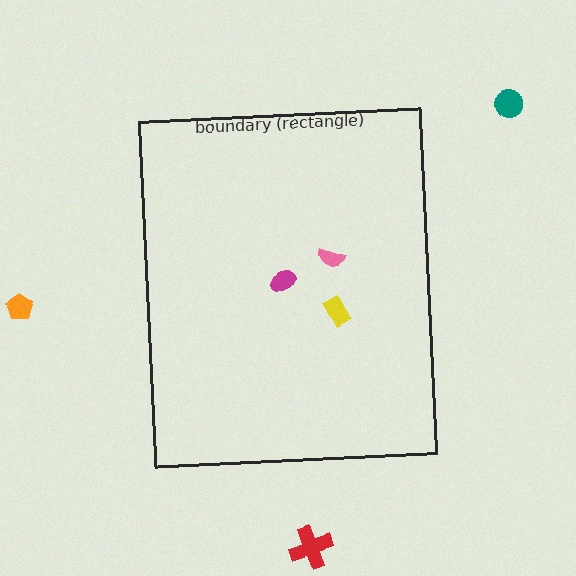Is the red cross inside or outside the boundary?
Outside.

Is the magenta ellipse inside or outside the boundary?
Inside.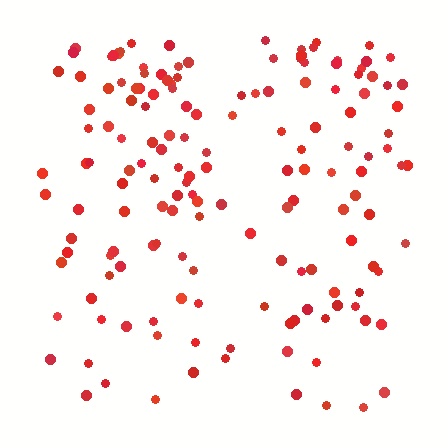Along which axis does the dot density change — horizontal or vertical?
Vertical.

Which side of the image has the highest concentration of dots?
The top.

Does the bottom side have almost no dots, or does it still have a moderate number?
Still a moderate number, just noticeably fewer than the top.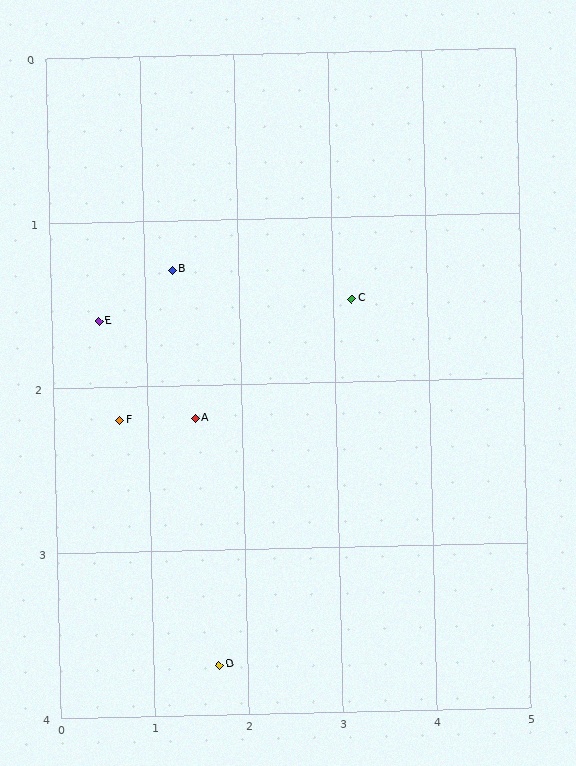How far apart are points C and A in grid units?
Points C and A are about 1.8 grid units apart.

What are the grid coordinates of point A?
Point A is at approximately (1.5, 2.2).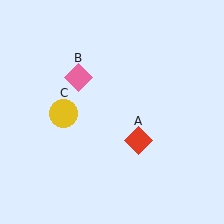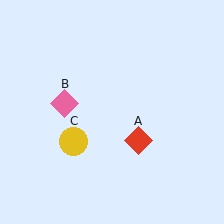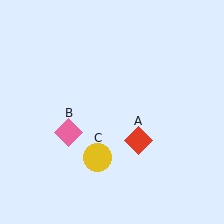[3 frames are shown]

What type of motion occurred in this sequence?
The pink diamond (object B), yellow circle (object C) rotated counterclockwise around the center of the scene.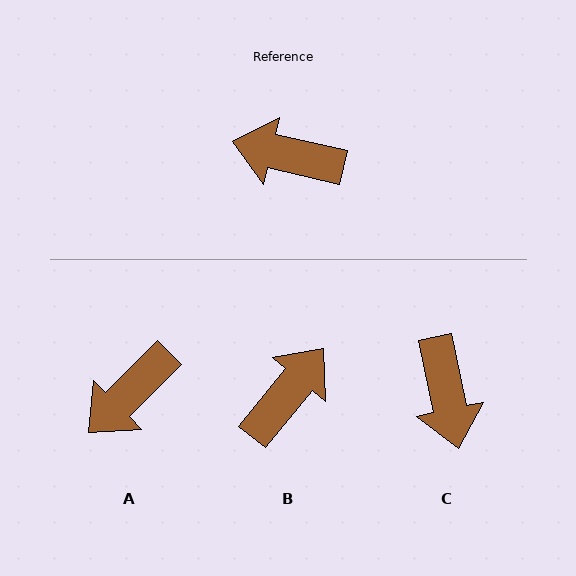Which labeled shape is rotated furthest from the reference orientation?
B, about 116 degrees away.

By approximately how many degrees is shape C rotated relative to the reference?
Approximately 115 degrees counter-clockwise.